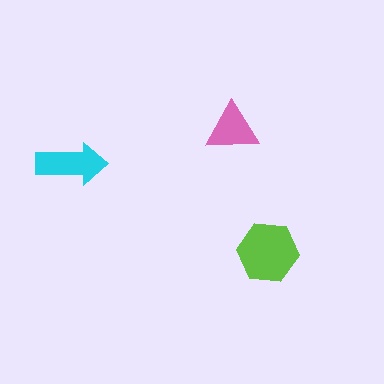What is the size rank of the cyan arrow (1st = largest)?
2nd.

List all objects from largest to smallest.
The lime hexagon, the cyan arrow, the pink triangle.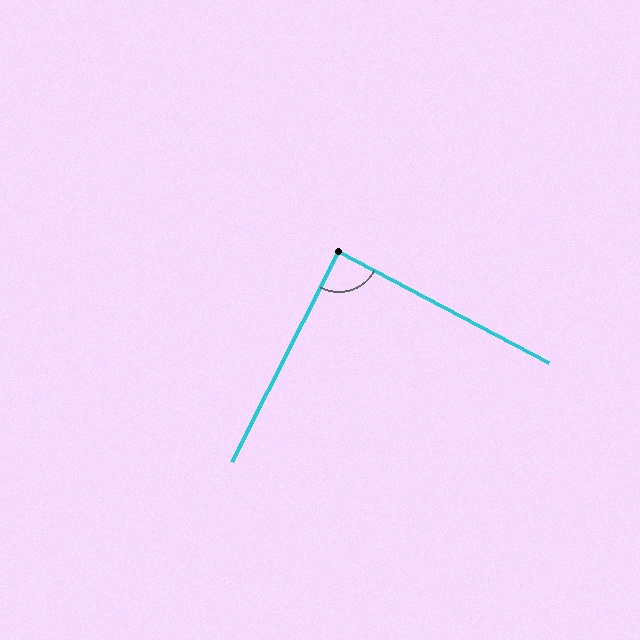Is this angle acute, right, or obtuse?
It is approximately a right angle.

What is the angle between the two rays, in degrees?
Approximately 89 degrees.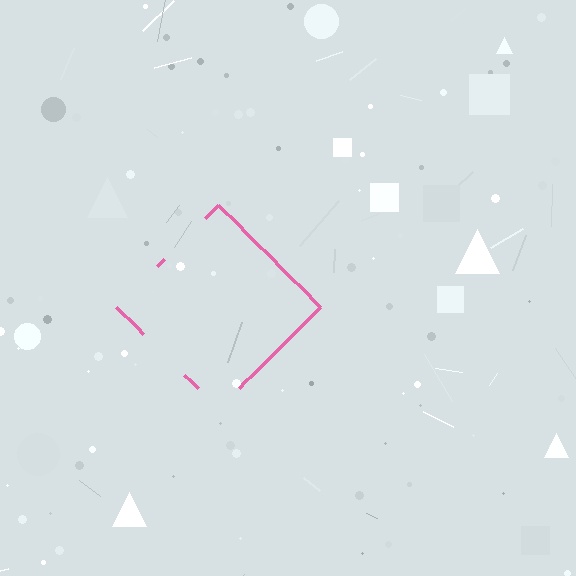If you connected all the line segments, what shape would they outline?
They would outline a diamond.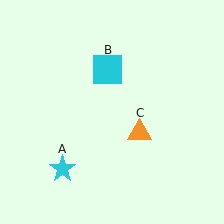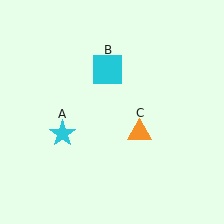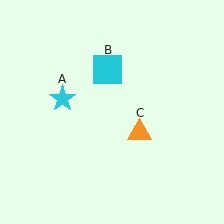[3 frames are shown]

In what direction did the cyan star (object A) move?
The cyan star (object A) moved up.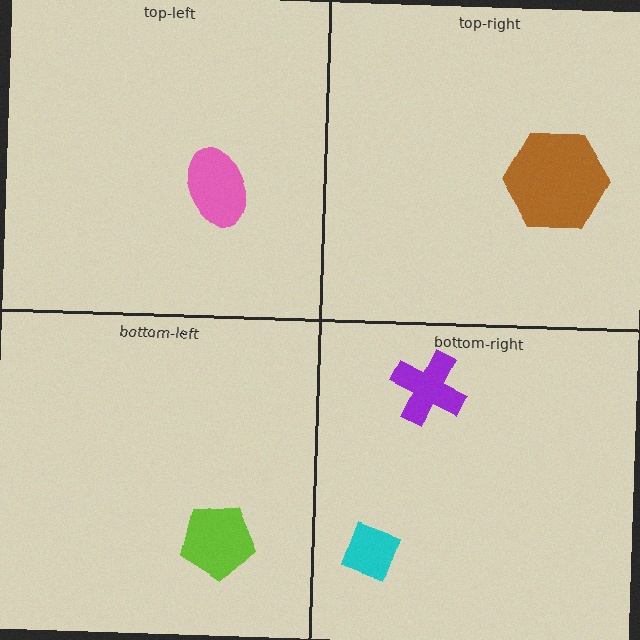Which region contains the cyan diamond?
The bottom-right region.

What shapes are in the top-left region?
The pink ellipse.